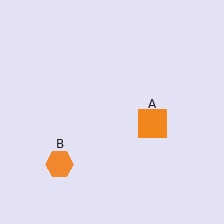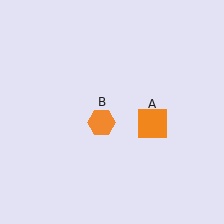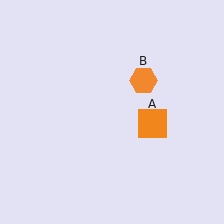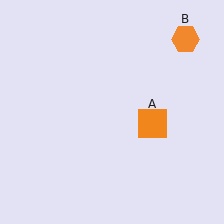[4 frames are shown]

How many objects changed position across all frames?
1 object changed position: orange hexagon (object B).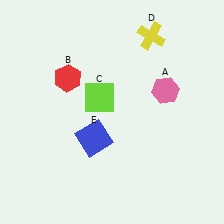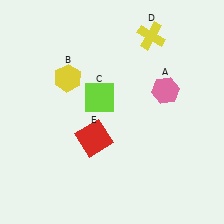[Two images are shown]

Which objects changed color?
B changed from red to yellow. E changed from blue to red.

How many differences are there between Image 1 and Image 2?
There are 2 differences between the two images.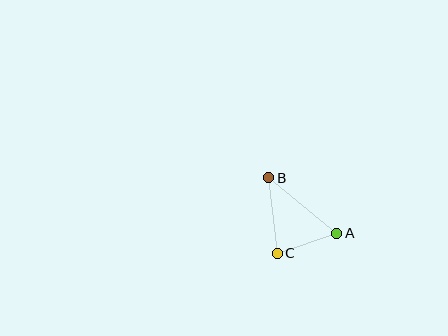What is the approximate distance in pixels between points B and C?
The distance between B and C is approximately 76 pixels.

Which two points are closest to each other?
Points A and C are closest to each other.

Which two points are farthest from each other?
Points A and B are farthest from each other.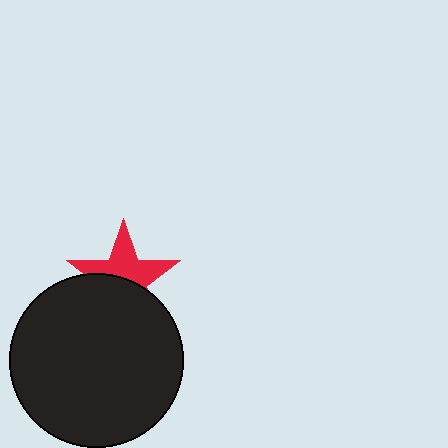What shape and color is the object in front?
The object in front is a black circle.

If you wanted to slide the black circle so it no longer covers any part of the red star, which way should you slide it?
Slide it down — that is the most direct way to separate the two shapes.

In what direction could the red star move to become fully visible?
The red star could move up. That would shift it out from behind the black circle entirely.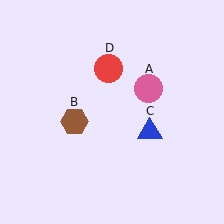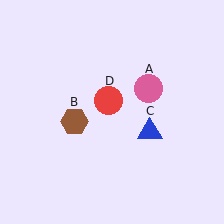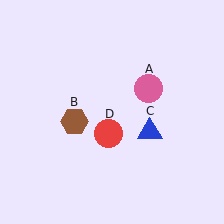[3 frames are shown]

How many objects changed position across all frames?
1 object changed position: red circle (object D).